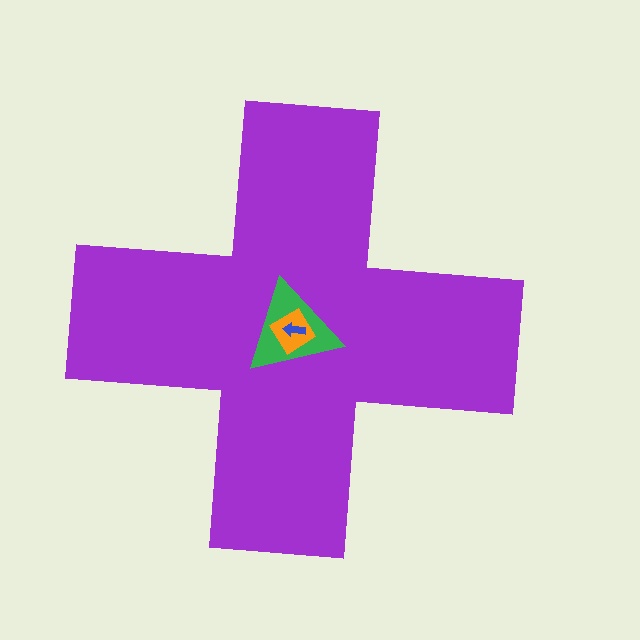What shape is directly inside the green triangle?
The orange diamond.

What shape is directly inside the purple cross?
The green triangle.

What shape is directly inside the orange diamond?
The blue arrow.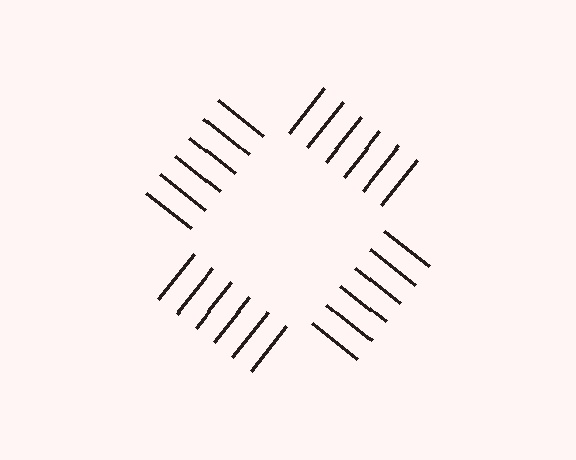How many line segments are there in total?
24 — 6 along each of the 4 edges.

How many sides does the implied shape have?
4 sides — the line-ends trace a square.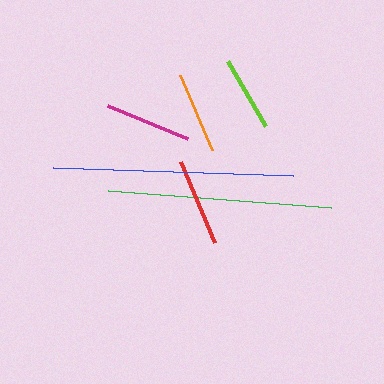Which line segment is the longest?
The blue line is the longest at approximately 240 pixels.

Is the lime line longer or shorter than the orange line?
The orange line is longer than the lime line.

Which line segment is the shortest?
The lime line is the shortest at approximately 75 pixels.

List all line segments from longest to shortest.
From longest to shortest: blue, green, red, magenta, orange, lime.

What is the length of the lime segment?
The lime segment is approximately 75 pixels long.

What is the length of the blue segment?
The blue segment is approximately 240 pixels long.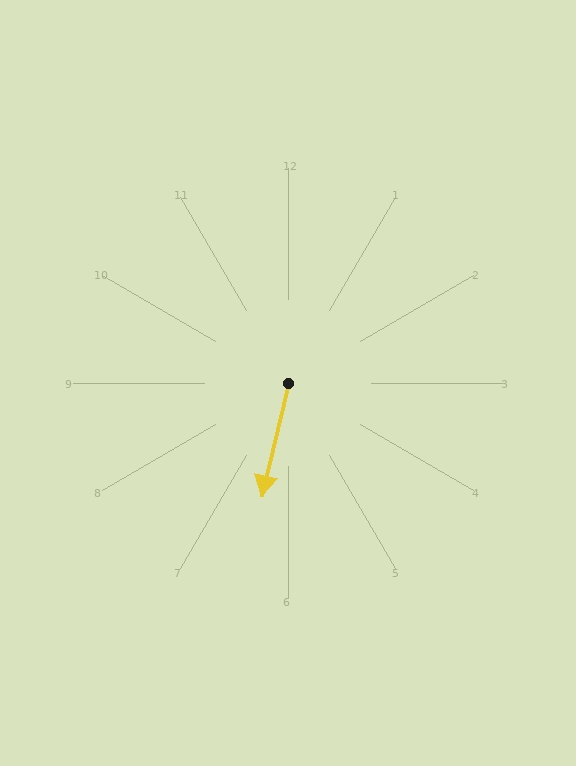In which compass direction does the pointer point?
South.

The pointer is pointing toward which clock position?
Roughly 6 o'clock.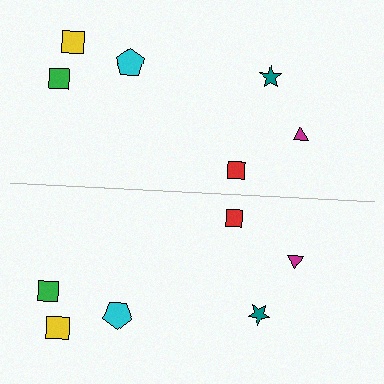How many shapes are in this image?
There are 12 shapes in this image.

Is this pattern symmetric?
Yes, this pattern has bilateral (reflection) symmetry.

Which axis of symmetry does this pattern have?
The pattern has a horizontal axis of symmetry running through the center of the image.